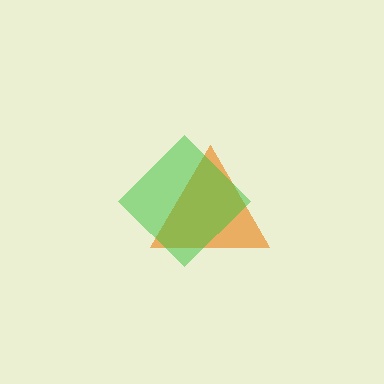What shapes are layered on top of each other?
The layered shapes are: an orange triangle, a green diamond.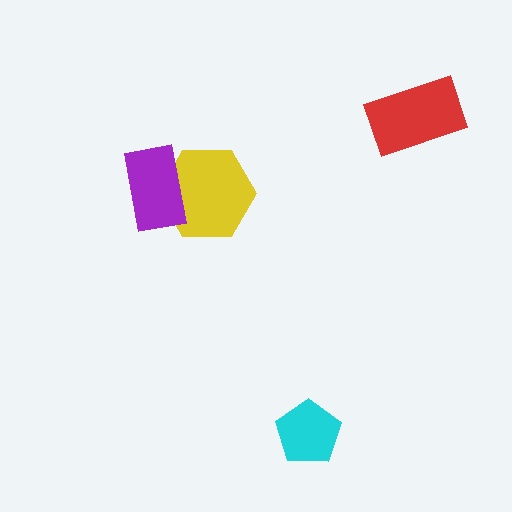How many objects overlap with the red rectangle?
0 objects overlap with the red rectangle.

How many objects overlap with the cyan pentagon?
0 objects overlap with the cyan pentagon.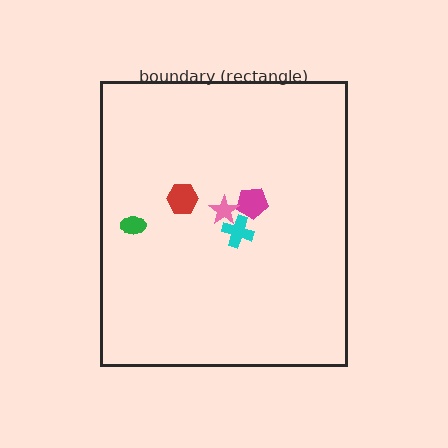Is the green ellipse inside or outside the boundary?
Inside.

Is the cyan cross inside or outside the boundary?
Inside.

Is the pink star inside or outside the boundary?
Inside.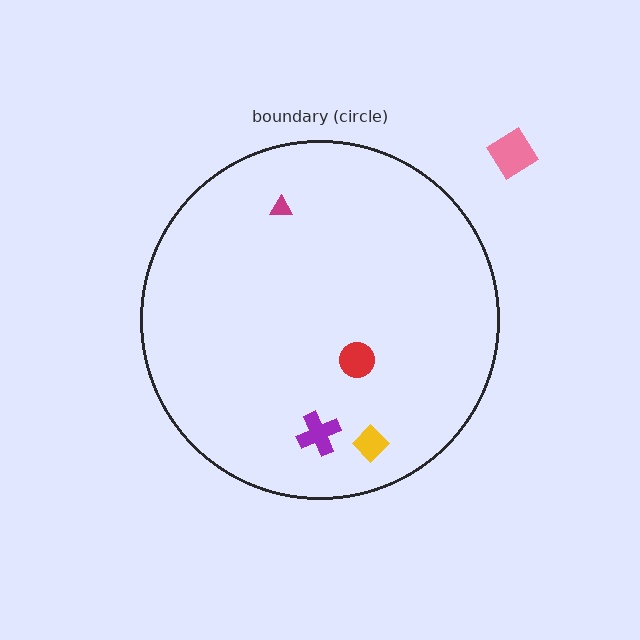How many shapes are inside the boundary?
4 inside, 1 outside.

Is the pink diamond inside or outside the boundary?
Outside.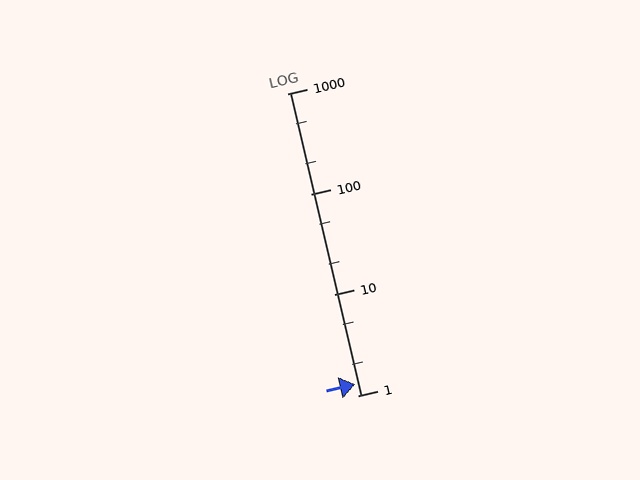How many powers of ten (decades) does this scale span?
The scale spans 3 decades, from 1 to 1000.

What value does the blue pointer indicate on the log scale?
The pointer indicates approximately 1.3.